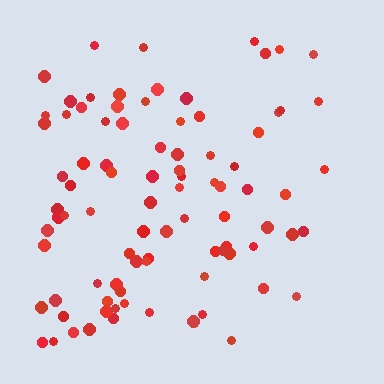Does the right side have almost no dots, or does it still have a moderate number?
Still a moderate number, just noticeably fewer than the left.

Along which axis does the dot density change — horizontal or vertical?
Horizontal.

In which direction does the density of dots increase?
From right to left, with the left side densest.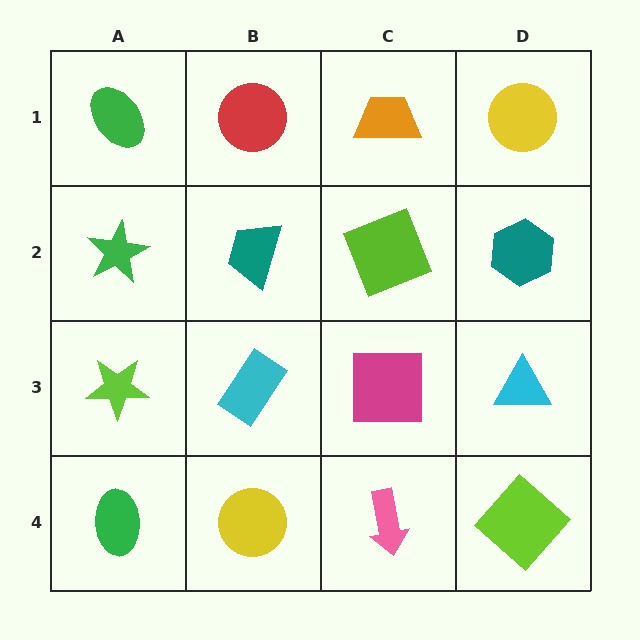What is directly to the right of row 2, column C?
A teal hexagon.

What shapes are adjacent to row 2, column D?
A yellow circle (row 1, column D), a cyan triangle (row 3, column D), a lime square (row 2, column C).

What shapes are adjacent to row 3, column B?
A teal trapezoid (row 2, column B), a yellow circle (row 4, column B), a lime star (row 3, column A), a magenta square (row 3, column C).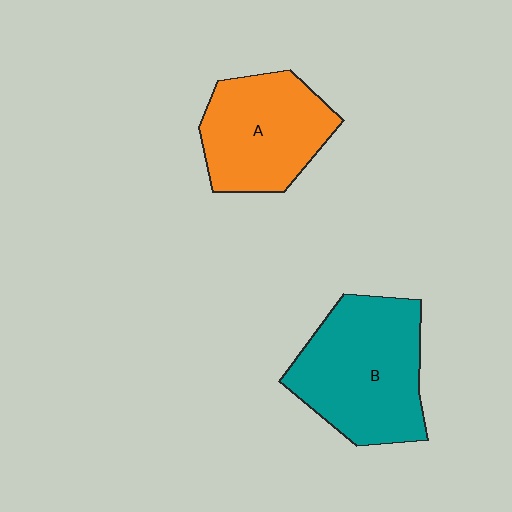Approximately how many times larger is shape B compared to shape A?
Approximately 1.3 times.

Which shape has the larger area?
Shape B (teal).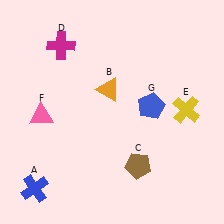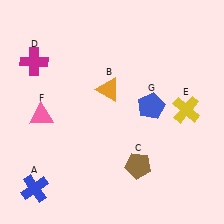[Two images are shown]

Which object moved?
The magenta cross (D) moved left.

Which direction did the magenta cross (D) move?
The magenta cross (D) moved left.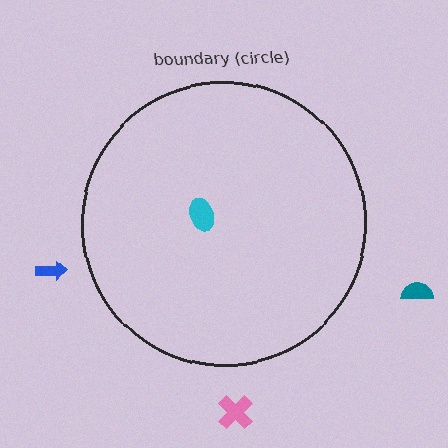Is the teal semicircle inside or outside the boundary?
Outside.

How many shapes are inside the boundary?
1 inside, 3 outside.